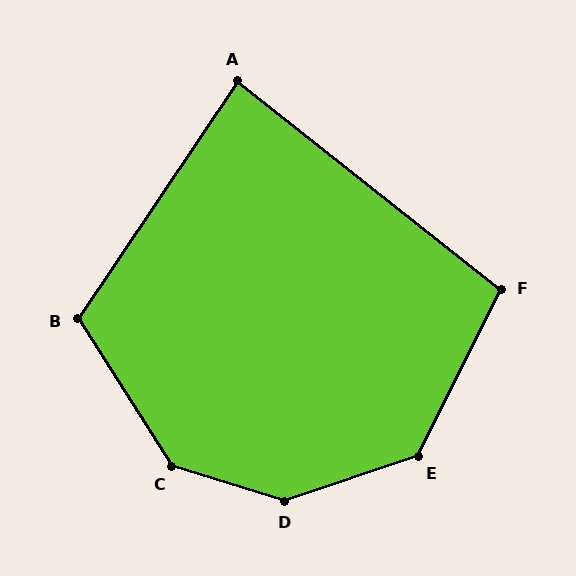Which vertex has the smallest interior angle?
A, at approximately 86 degrees.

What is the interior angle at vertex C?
Approximately 140 degrees (obtuse).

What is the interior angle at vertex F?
Approximately 102 degrees (obtuse).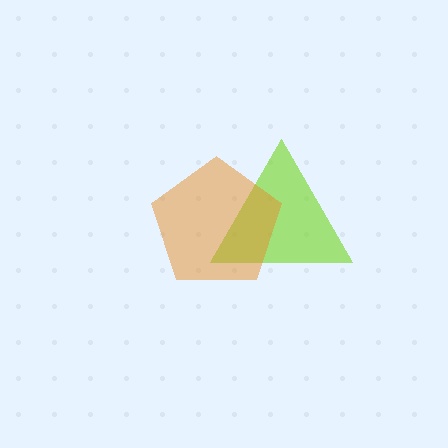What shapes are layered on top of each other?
The layered shapes are: a lime triangle, an orange pentagon.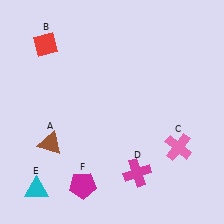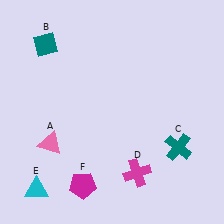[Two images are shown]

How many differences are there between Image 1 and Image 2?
There are 3 differences between the two images.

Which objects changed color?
A changed from brown to pink. B changed from red to teal. C changed from pink to teal.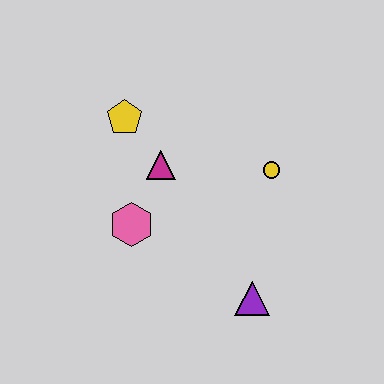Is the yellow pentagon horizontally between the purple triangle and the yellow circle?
No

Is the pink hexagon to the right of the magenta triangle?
No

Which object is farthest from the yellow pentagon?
The purple triangle is farthest from the yellow pentagon.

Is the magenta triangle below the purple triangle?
No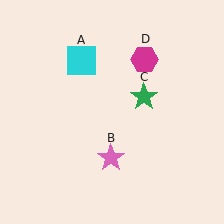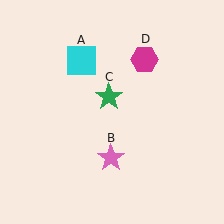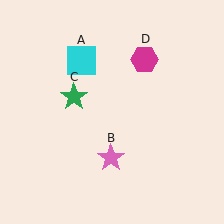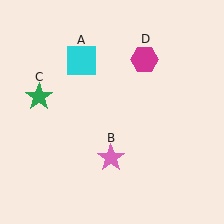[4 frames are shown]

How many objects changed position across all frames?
1 object changed position: green star (object C).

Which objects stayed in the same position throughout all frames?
Cyan square (object A) and pink star (object B) and magenta hexagon (object D) remained stationary.